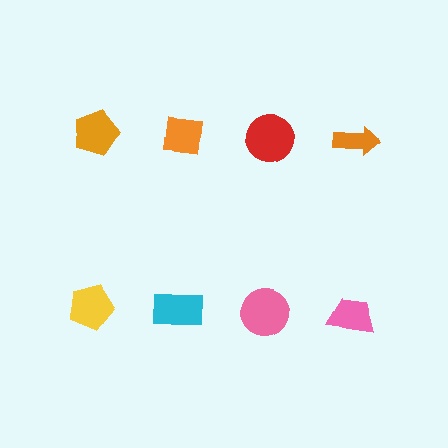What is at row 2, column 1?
A yellow pentagon.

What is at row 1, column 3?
A red circle.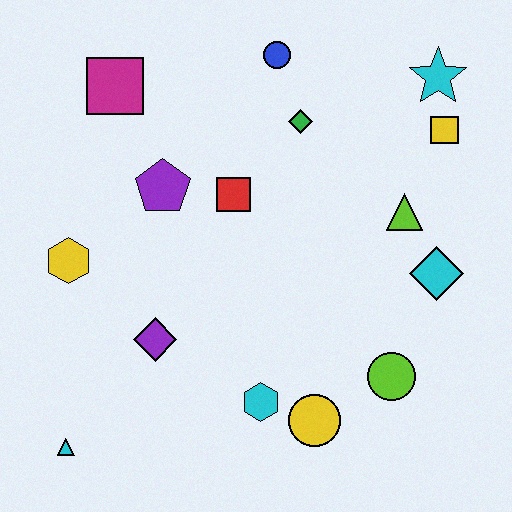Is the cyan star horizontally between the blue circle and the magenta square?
No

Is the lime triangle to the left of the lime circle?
No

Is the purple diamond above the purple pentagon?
No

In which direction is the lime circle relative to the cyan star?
The lime circle is below the cyan star.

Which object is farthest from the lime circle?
The magenta square is farthest from the lime circle.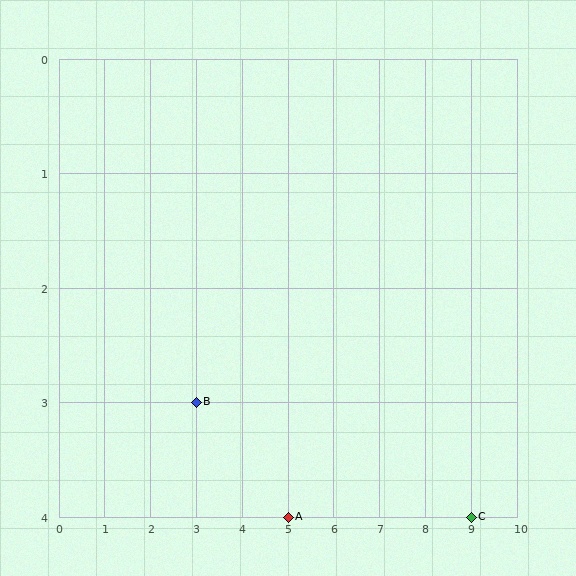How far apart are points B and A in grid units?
Points B and A are 2 columns and 1 row apart (about 2.2 grid units diagonally).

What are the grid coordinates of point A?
Point A is at grid coordinates (5, 4).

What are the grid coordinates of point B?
Point B is at grid coordinates (3, 3).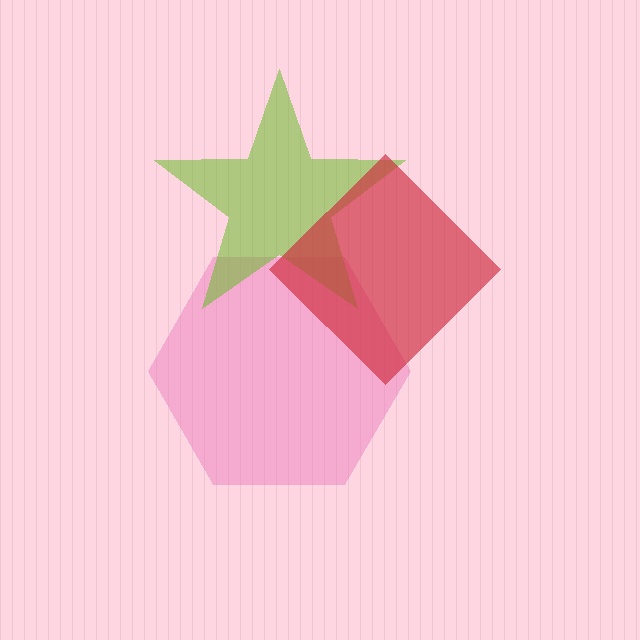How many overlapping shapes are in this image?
There are 3 overlapping shapes in the image.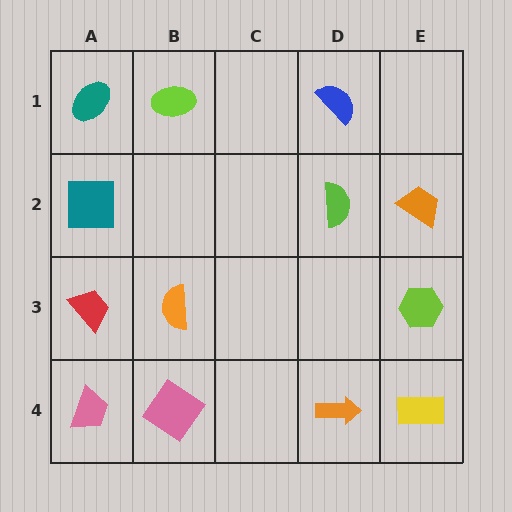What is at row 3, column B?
An orange semicircle.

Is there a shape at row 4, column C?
No, that cell is empty.